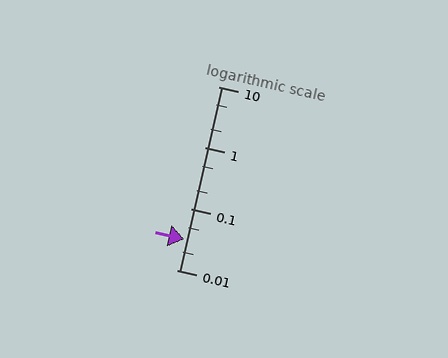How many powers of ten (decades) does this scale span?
The scale spans 3 decades, from 0.01 to 10.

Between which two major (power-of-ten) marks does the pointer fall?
The pointer is between 0.01 and 0.1.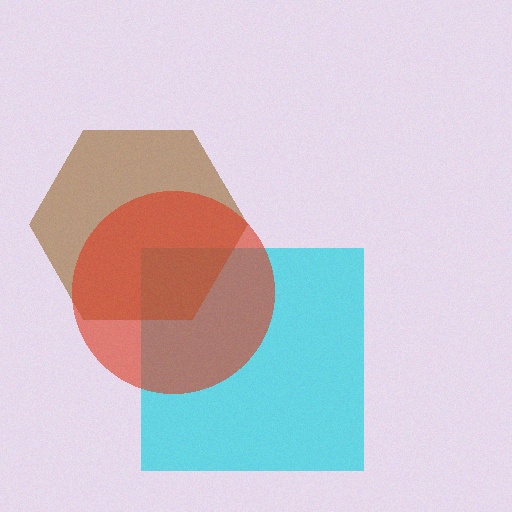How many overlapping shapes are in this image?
There are 3 overlapping shapes in the image.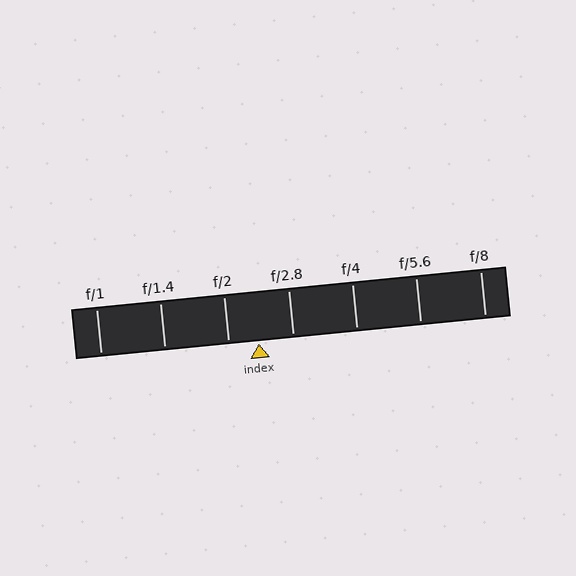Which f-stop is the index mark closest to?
The index mark is closest to f/2.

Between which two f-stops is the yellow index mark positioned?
The index mark is between f/2 and f/2.8.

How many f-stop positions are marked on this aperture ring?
There are 7 f-stop positions marked.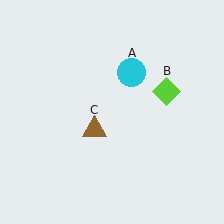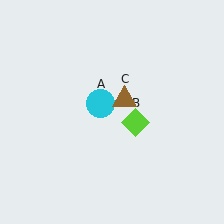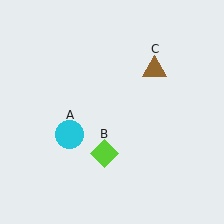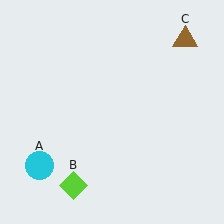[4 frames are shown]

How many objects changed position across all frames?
3 objects changed position: cyan circle (object A), lime diamond (object B), brown triangle (object C).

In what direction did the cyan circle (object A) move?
The cyan circle (object A) moved down and to the left.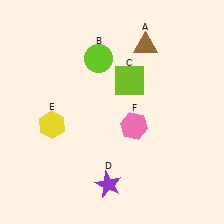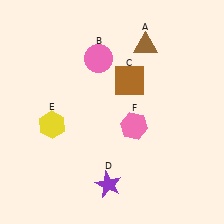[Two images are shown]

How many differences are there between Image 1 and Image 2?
There are 2 differences between the two images.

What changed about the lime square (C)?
In Image 1, C is lime. In Image 2, it changed to brown.